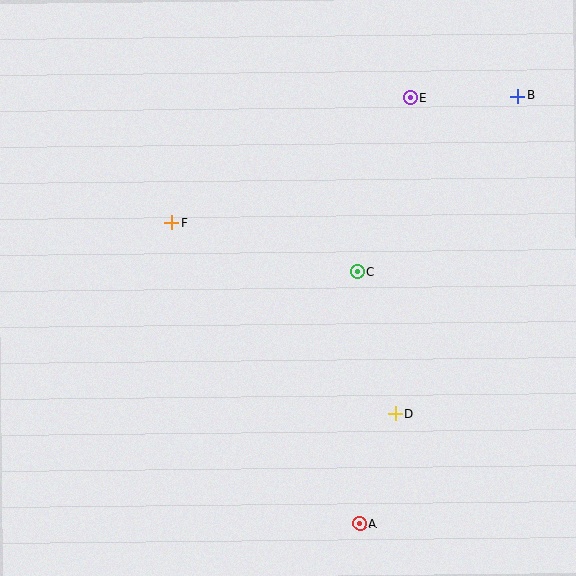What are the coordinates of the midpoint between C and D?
The midpoint between C and D is at (376, 343).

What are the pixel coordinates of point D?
Point D is at (396, 414).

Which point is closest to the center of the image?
Point C at (357, 272) is closest to the center.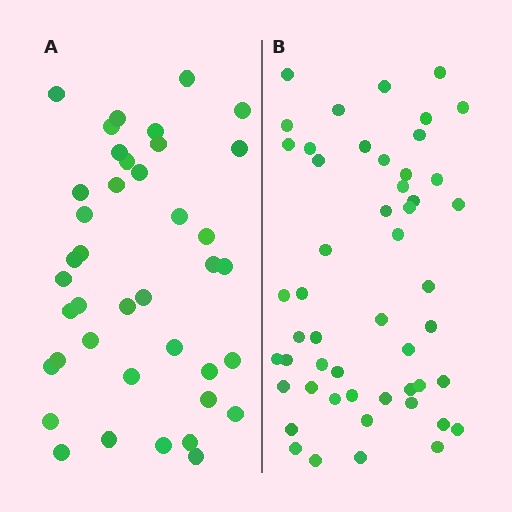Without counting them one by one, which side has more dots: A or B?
Region B (the right region) has more dots.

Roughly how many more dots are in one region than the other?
Region B has roughly 12 or so more dots than region A.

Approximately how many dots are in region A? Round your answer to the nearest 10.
About 40 dots.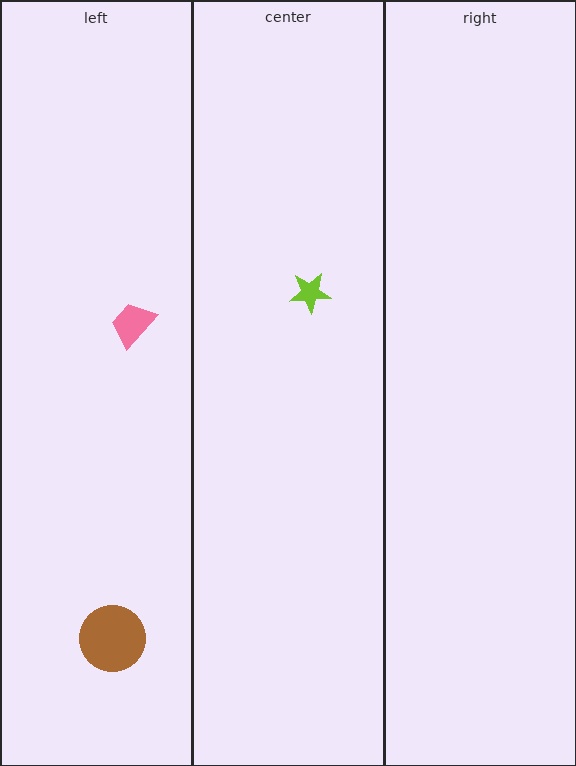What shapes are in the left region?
The pink trapezoid, the brown circle.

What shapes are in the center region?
The lime star.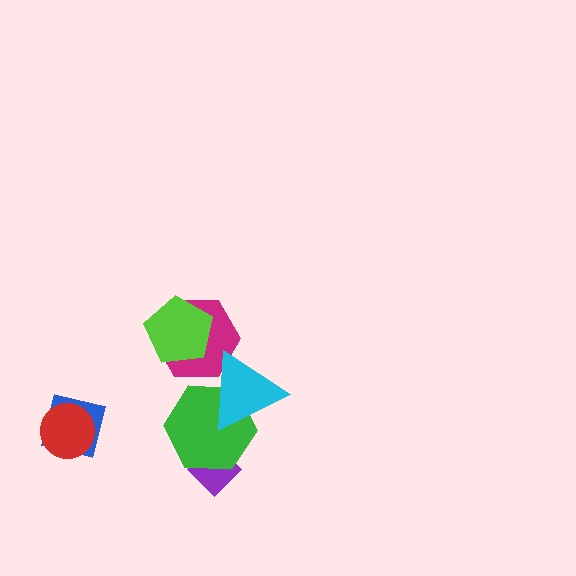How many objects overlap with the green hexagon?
2 objects overlap with the green hexagon.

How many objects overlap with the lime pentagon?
1 object overlaps with the lime pentagon.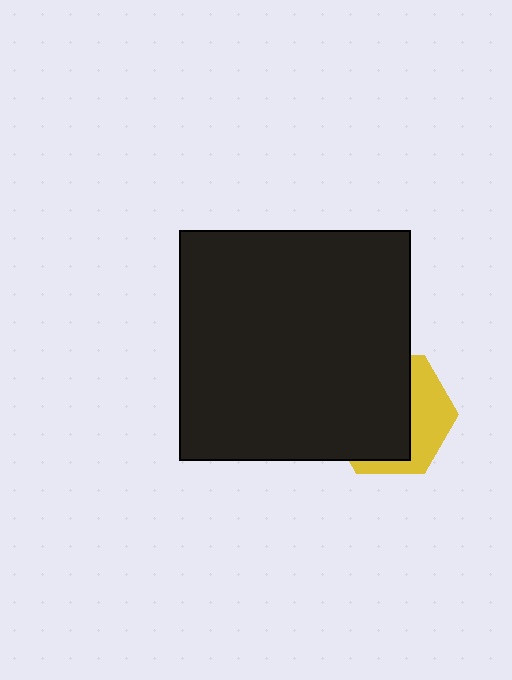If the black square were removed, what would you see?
You would see the complete yellow hexagon.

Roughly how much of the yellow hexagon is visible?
A small part of it is visible (roughly 35%).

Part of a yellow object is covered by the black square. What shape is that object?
It is a hexagon.